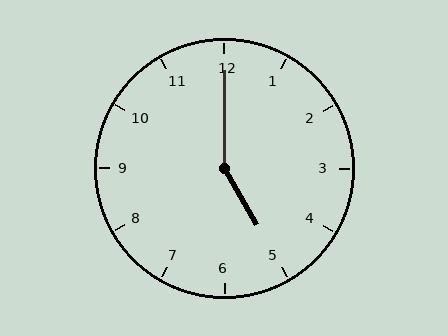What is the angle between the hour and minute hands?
Approximately 150 degrees.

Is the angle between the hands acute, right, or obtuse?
It is obtuse.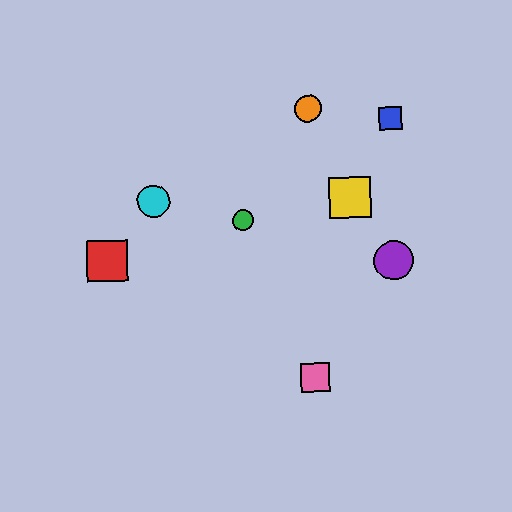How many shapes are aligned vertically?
2 shapes (the orange circle, the pink square) are aligned vertically.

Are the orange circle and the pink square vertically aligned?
Yes, both are at x≈308.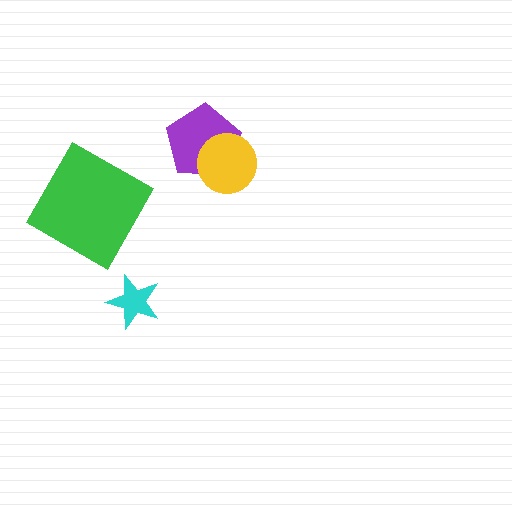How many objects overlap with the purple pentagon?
1 object overlaps with the purple pentagon.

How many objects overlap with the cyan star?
0 objects overlap with the cyan star.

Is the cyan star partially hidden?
No, no other shape covers it.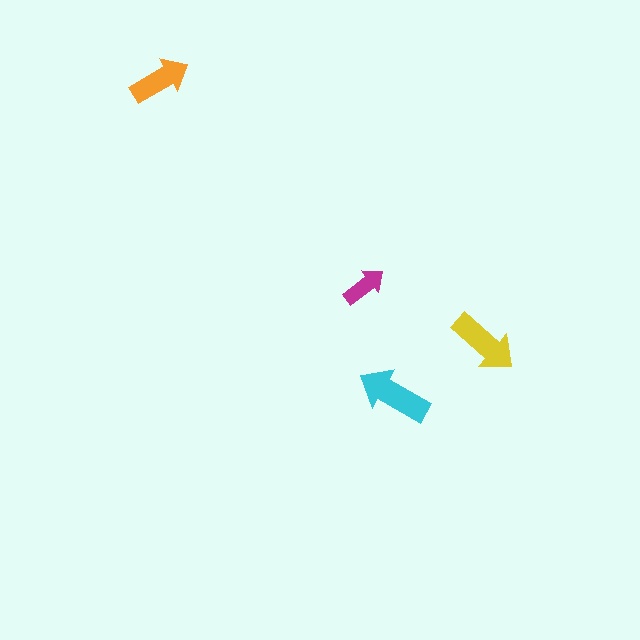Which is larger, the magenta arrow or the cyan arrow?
The cyan one.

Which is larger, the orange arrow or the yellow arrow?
The yellow one.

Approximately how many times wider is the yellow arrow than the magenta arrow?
About 1.5 times wider.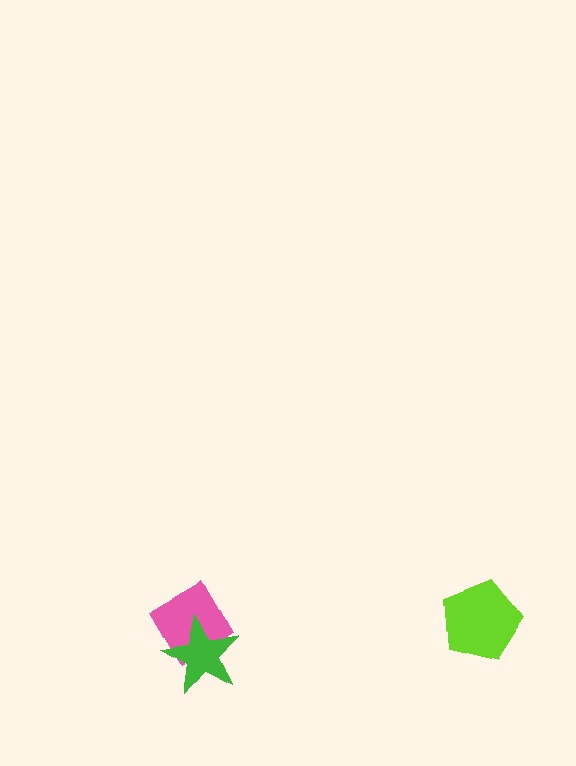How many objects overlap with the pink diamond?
1 object overlaps with the pink diamond.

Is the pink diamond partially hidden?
Yes, it is partially covered by another shape.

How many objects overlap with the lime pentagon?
0 objects overlap with the lime pentagon.